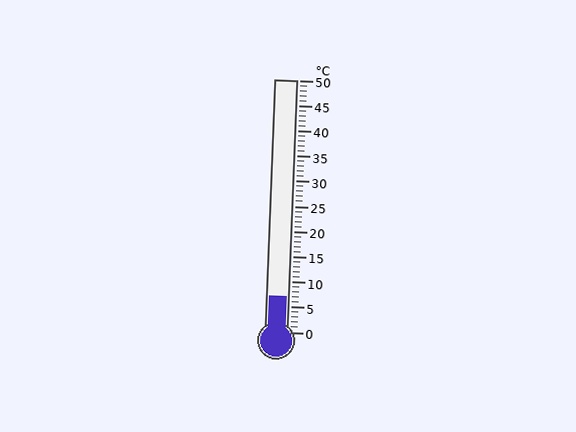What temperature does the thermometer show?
The thermometer shows approximately 7°C.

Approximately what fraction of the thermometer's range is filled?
The thermometer is filled to approximately 15% of its range.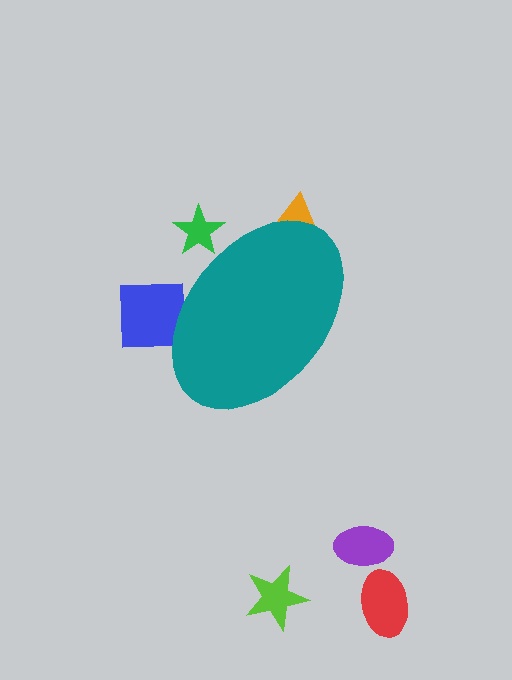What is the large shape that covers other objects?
A teal ellipse.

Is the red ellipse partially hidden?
No, the red ellipse is fully visible.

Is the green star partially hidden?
Yes, the green star is partially hidden behind the teal ellipse.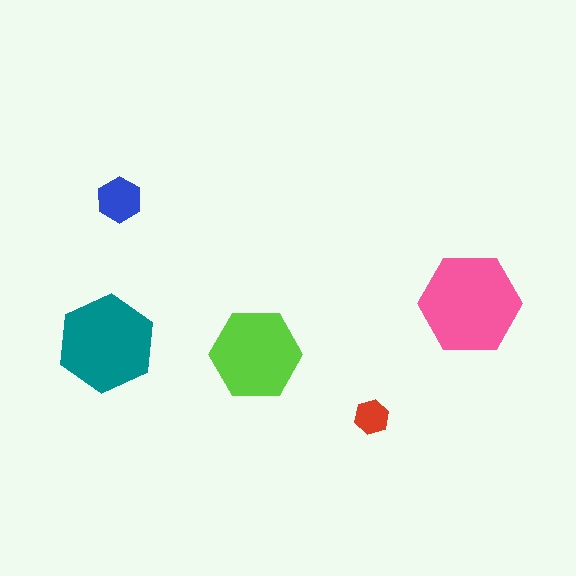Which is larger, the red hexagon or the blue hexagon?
The blue one.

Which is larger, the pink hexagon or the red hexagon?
The pink one.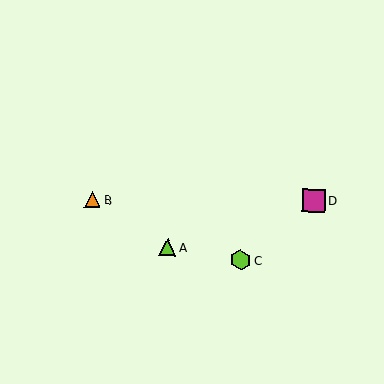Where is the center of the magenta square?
The center of the magenta square is at (314, 200).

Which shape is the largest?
The magenta square (labeled D) is the largest.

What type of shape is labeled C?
Shape C is a lime hexagon.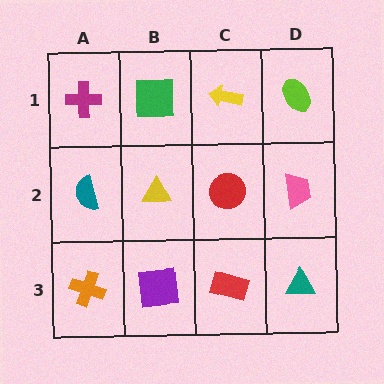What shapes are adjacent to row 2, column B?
A green square (row 1, column B), a purple square (row 3, column B), a teal semicircle (row 2, column A), a red circle (row 2, column C).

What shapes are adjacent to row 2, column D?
A lime ellipse (row 1, column D), a teal triangle (row 3, column D), a red circle (row 2, column C).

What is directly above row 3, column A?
A teal semicircle.